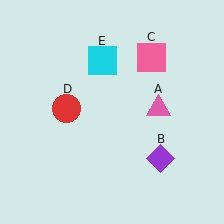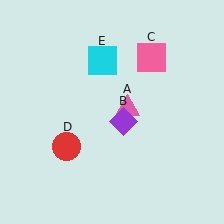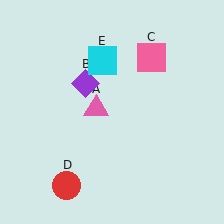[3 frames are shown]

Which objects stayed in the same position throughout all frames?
Pink square (object C) and cyan square (object E) remained stationary.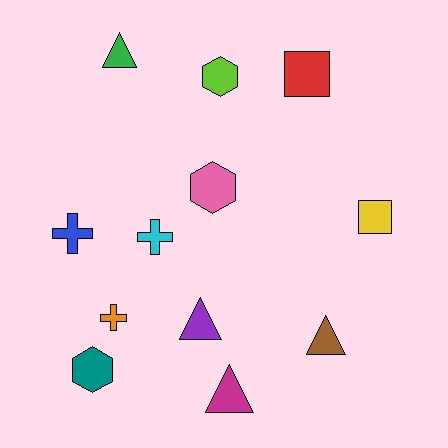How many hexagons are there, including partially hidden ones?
There are 3 hexagons.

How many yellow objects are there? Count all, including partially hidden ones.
There is 1 yellow object.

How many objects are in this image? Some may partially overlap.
There are 12 objects.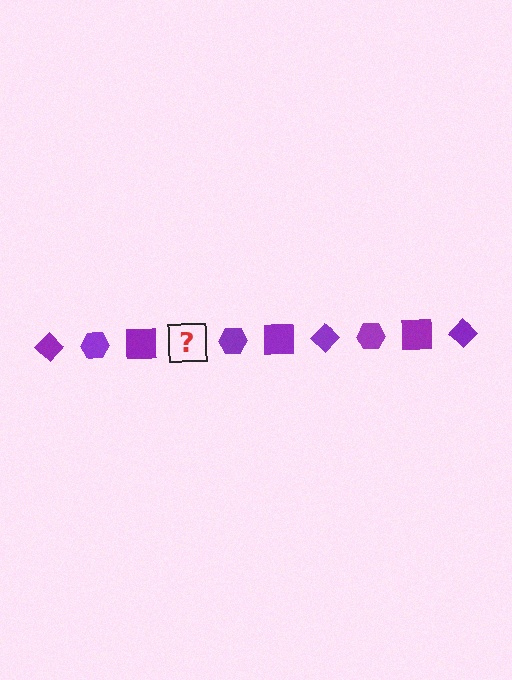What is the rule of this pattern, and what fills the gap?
The rule is that the pattern cycles through diamond, hexagon, square shapes in purple. The gap should be filled with a purple diamond.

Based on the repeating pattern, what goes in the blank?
The blank should be a purple diamond.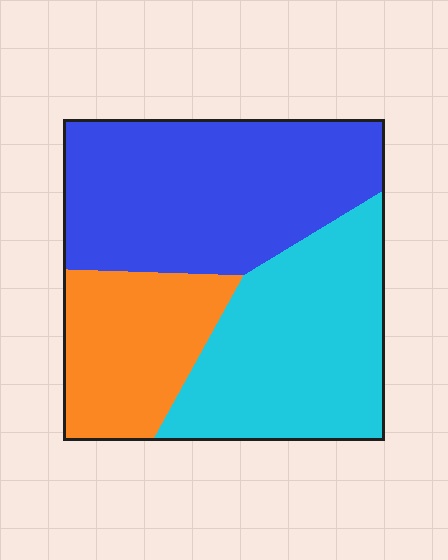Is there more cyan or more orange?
Cyan.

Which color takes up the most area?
Blue, at roughly 40%.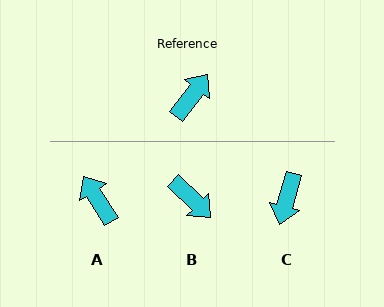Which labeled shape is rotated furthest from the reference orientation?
C, about 158 degrees away.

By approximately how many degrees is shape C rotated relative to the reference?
Approximately 158 degrees clockwise.